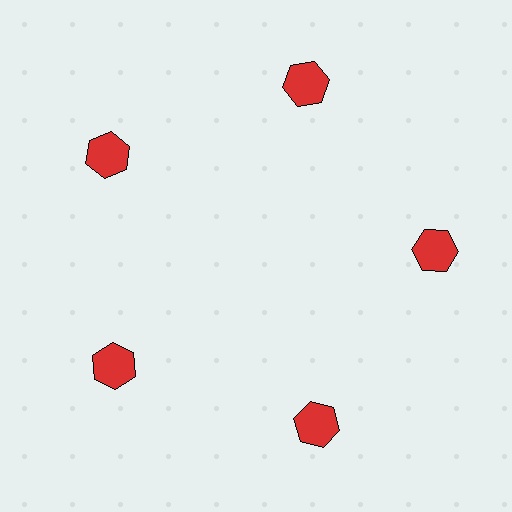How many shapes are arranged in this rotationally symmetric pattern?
There are 5 shapes, arranged in 5 groups of 1.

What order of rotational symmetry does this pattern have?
This pattern has 5-fold rotational symmetry.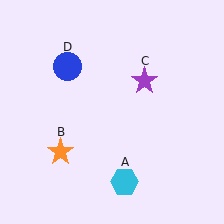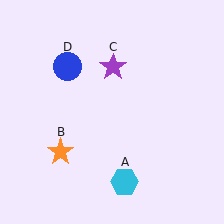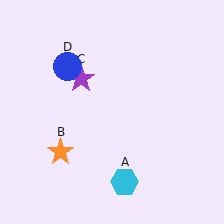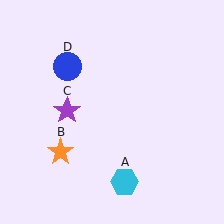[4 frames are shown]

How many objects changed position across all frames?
1 object changed position: purple star (object C).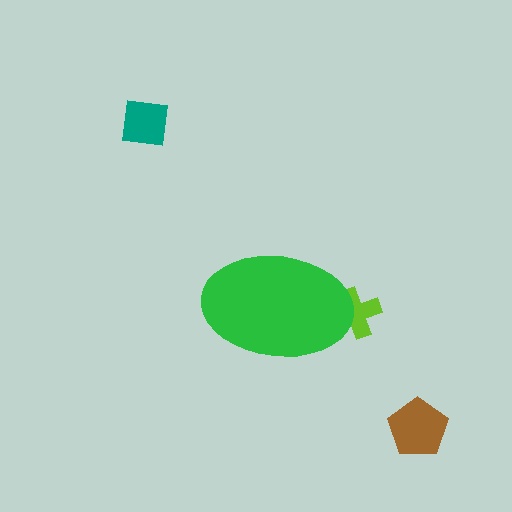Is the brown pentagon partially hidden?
No, the brown pentagon is fully visible.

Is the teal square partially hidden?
No, the teal square is fully visible.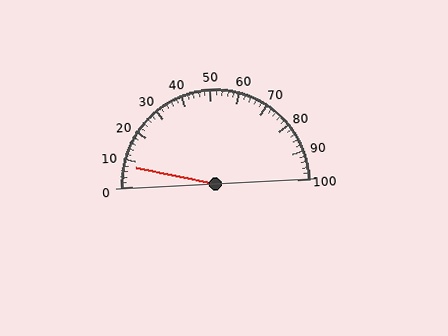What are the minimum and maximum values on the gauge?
The gauge ranges from 0 to 100.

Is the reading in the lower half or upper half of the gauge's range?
The reading is in the lower half of the range (0 to 100).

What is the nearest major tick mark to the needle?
The nearest major tick mark is 10.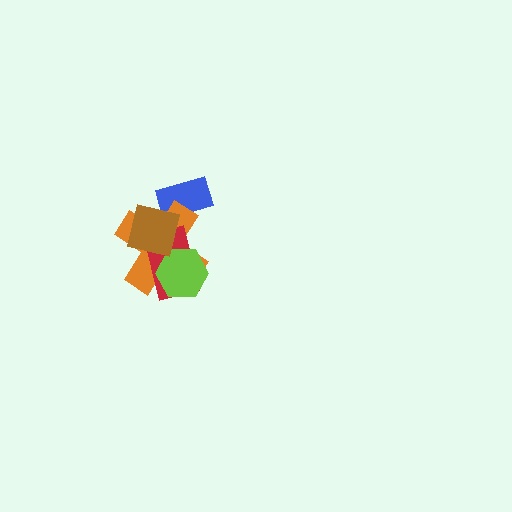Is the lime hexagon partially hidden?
Yes, it is partially covered by another shape.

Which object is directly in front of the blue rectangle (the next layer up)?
The orange cross is directly in front of the blue rectangle.